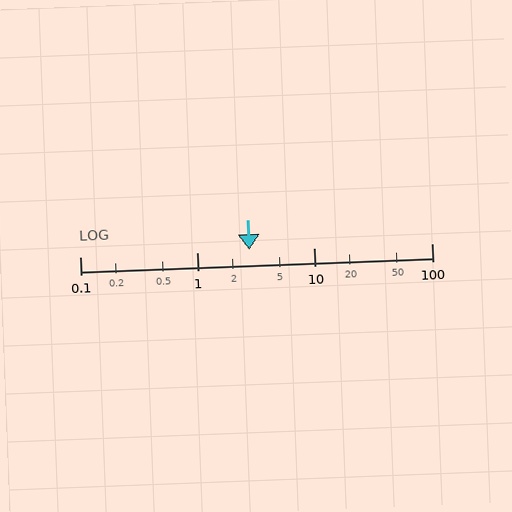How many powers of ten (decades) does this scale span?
The scale spans 3 decades, from 0.1 to 100.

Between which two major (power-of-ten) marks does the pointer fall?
The pointer is between 1 and 10.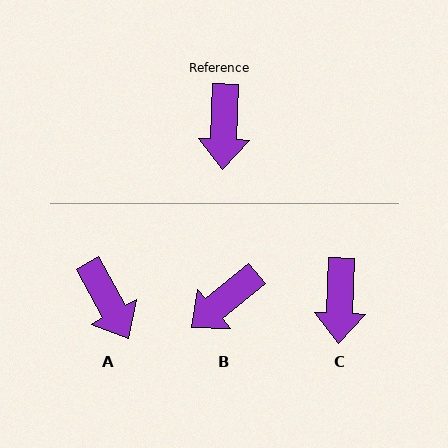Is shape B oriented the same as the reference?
No, it is off by about 49 degrees.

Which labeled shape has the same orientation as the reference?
C.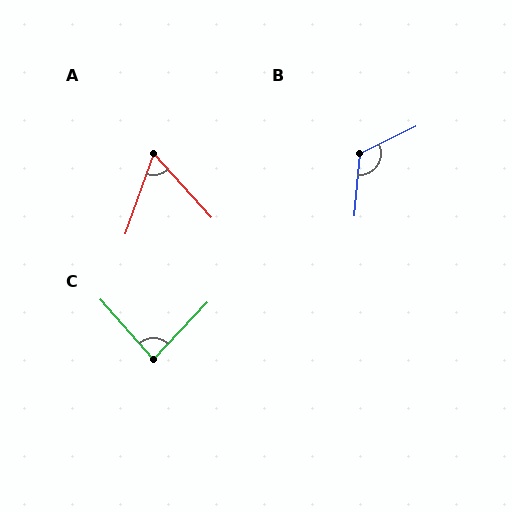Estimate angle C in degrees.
Approximately 85 degrees.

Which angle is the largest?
B, at approximately 121 degrees.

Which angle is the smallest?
A, at approximately 62 degrees.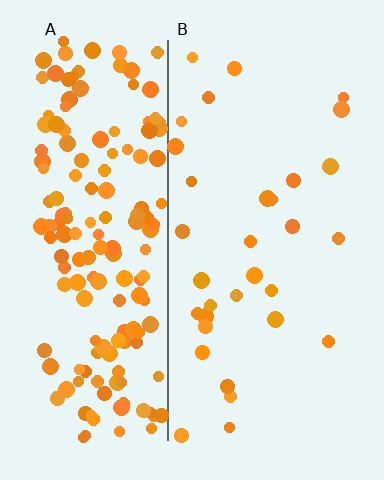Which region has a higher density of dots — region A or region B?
A (the left).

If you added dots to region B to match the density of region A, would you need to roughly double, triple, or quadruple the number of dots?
Approximately quadruple.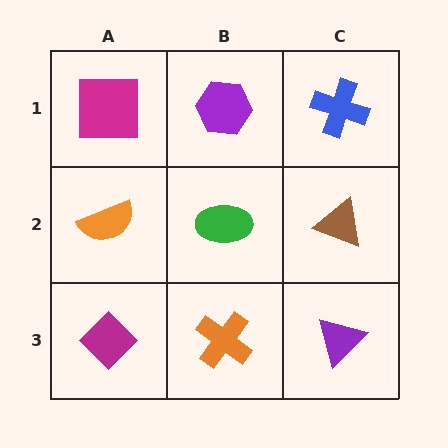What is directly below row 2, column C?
A purple triangle.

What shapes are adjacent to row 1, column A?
An orange semicircle (row 2, column A), a purple hexagon (row 1, column B).